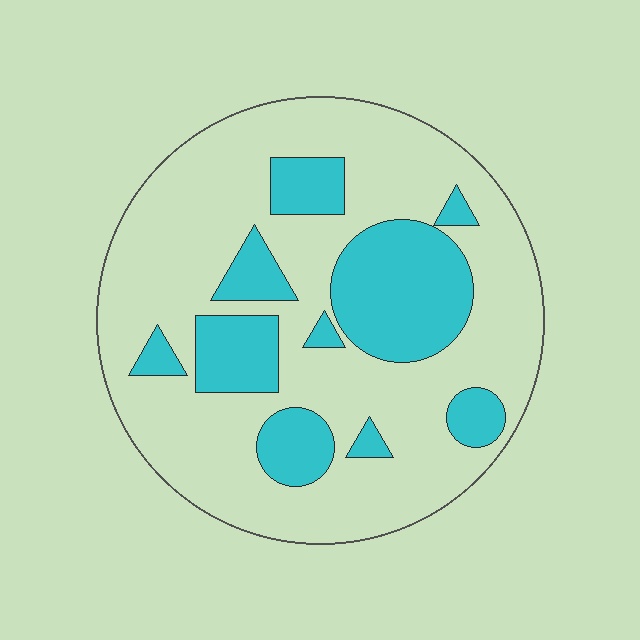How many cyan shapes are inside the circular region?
10.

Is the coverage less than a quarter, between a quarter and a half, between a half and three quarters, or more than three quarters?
Between a quarter and a half.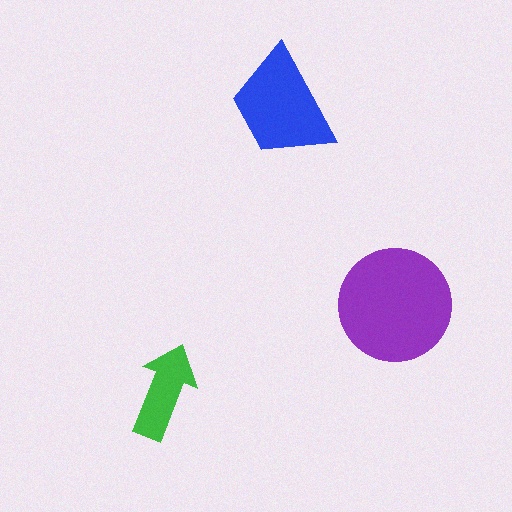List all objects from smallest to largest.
The green arrow, the blue trapezoid, the purple circle.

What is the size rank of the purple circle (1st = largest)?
1st.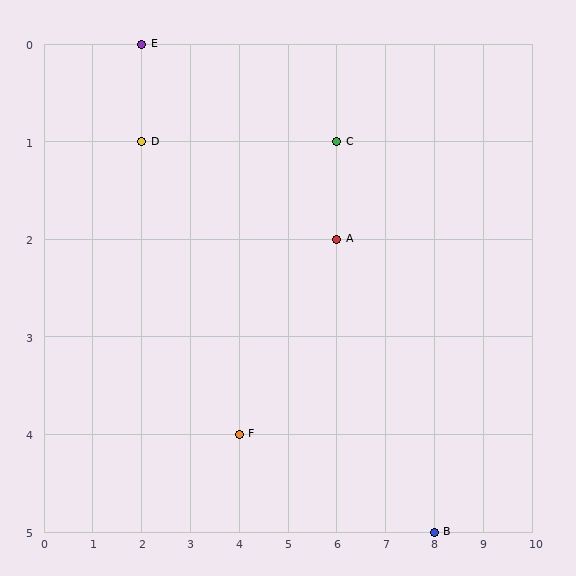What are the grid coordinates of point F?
Point F is at grid coordinates (4, 4).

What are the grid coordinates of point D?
Point D is at grid coordinates (2, 1).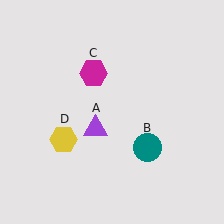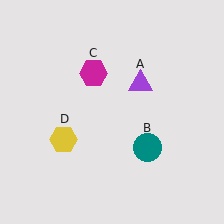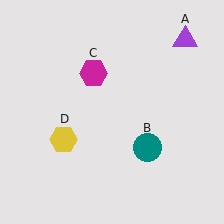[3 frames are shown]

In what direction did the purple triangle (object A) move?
The purple triangle (object A) moved up and to the right.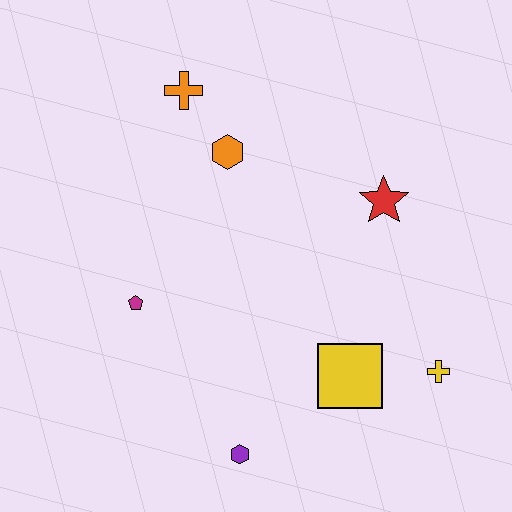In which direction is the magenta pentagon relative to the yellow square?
The magenta pentagon is to the left of the yellow square.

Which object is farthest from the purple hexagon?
The orange cross is farthest from the purple hexagon.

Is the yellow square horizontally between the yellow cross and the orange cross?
Yes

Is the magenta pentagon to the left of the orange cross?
Yes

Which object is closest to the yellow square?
The yellow cross is closest to the yellow square.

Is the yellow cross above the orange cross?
No